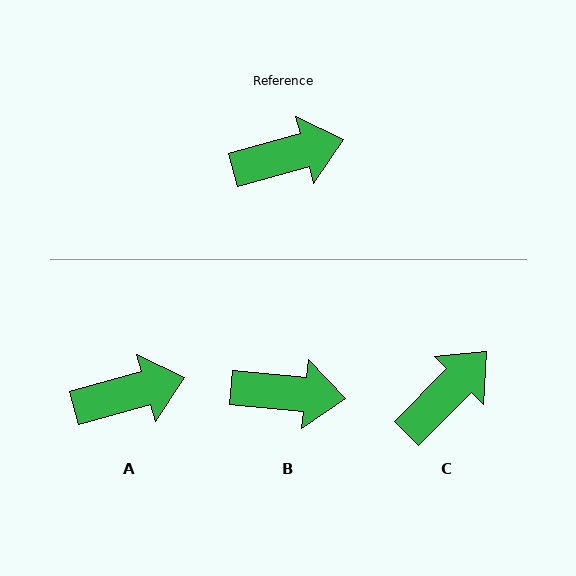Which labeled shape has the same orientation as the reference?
A.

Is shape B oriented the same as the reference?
No, it is off by about 21 degrees.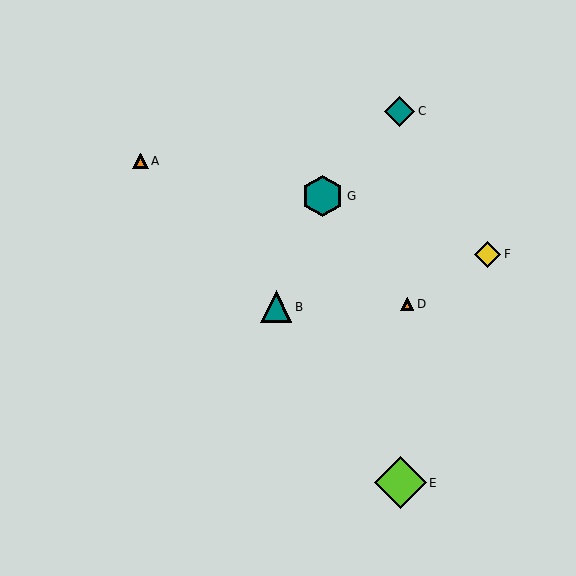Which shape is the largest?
The lime diamond (labeled E) is the largest.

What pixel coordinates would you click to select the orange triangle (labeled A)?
Click at (140, 161) to select the orange triangle A.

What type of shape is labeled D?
Shape D is an orange triangle.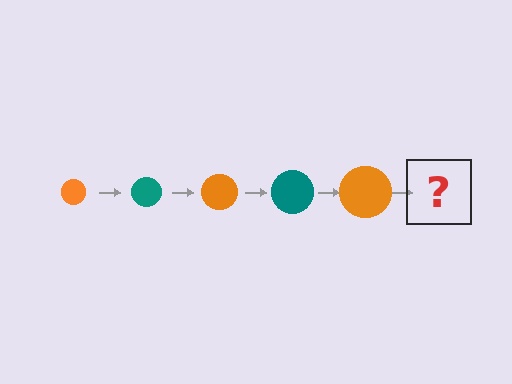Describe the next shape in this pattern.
It should be a teal circle, larger than the previous one.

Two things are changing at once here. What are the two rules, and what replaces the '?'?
The two rules are that the circle grows larger each step and the color cycles through orange and teal. The '?' should be a teal circle, larger than the previous one.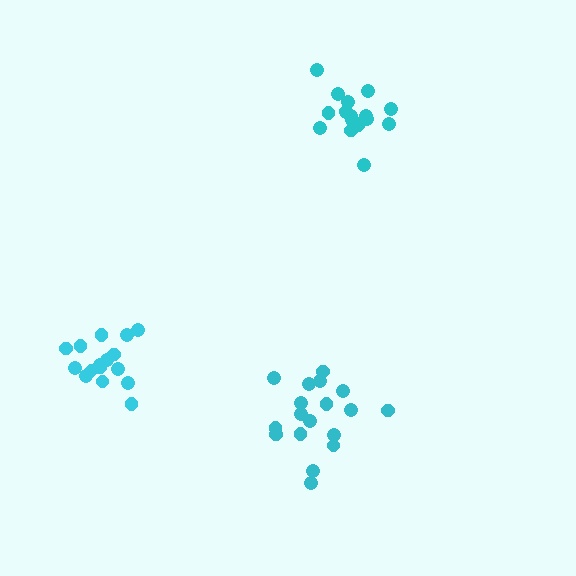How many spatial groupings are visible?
There are 3 spatial groupings.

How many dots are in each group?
Group 1: 18 dots, Group 2: 18 dots, Group 3: 16 dots (52 total).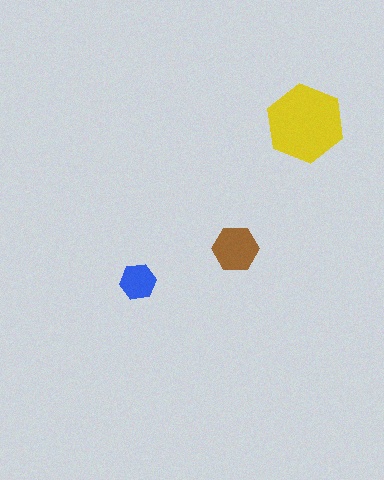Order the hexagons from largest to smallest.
the yellow one, the brown one, the blue one.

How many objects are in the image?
There are 3 objects in the image.